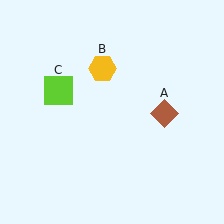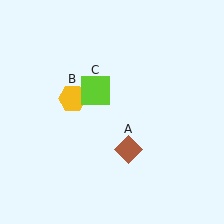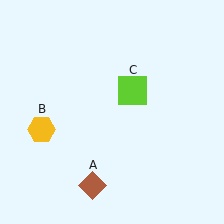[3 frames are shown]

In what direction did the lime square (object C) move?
The lime square (object C) moved right.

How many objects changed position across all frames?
3 objects changed position: brown diamond (object A), yellow hexagon (object B), lime square (object C).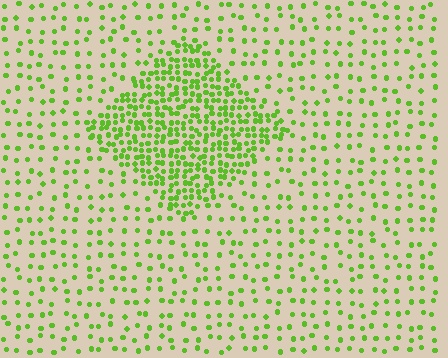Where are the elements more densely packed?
The elements are more densely packed inside the diamond boundary.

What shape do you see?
I see a diamond.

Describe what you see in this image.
The image contains small lime elements arranged at two different densities. A diamond-shaped region is visible where the elements are more densely packed than the surrounding area.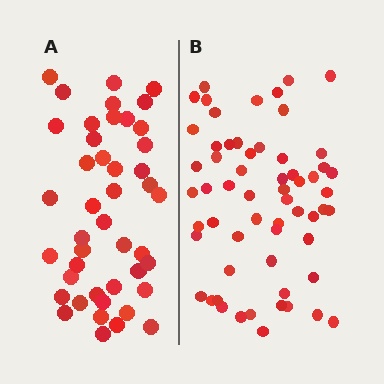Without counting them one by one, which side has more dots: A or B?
Region B (the right region) has more dots.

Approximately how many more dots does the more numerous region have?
Region B has approximately 15 more dots than region A.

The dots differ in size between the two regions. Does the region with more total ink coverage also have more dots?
No. Region A has more total ink coverage because its dots are larger, but region B actually contains more individual dots. Total area can be misleading — the number of items is what matters here.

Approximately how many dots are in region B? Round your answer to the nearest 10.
About 60 dots.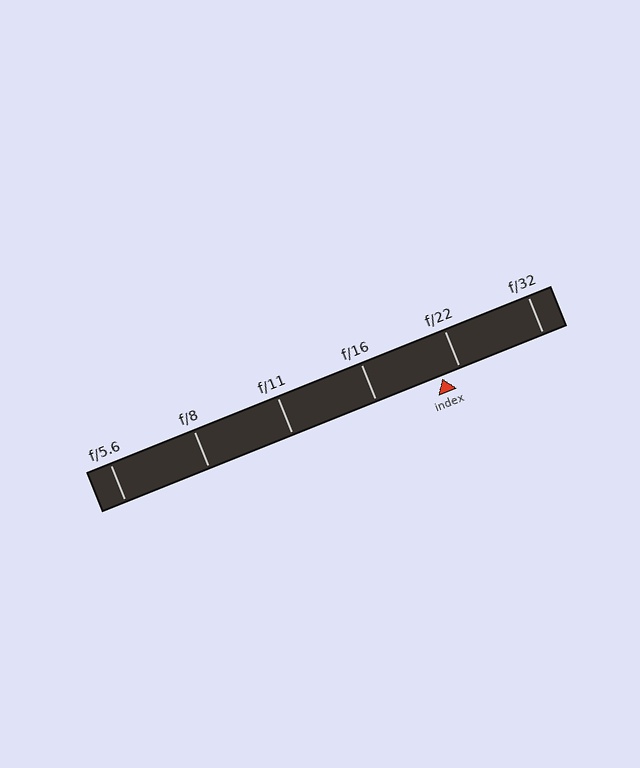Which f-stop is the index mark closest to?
The index mark is closest to f/22.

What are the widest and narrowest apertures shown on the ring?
The widest aperture shown is f/5.6 and the narrowest is f/32.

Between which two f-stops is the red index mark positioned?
The index mark is between f/16 and f/22.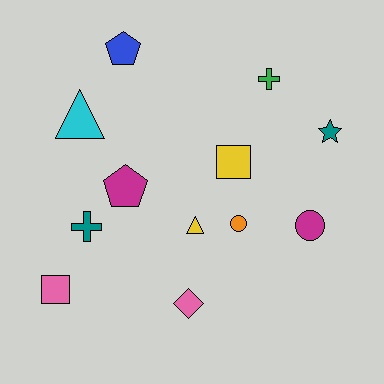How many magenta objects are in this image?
There are 2 magenta objects.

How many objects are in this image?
There are 12 objects.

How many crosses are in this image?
There are 2 crosses.